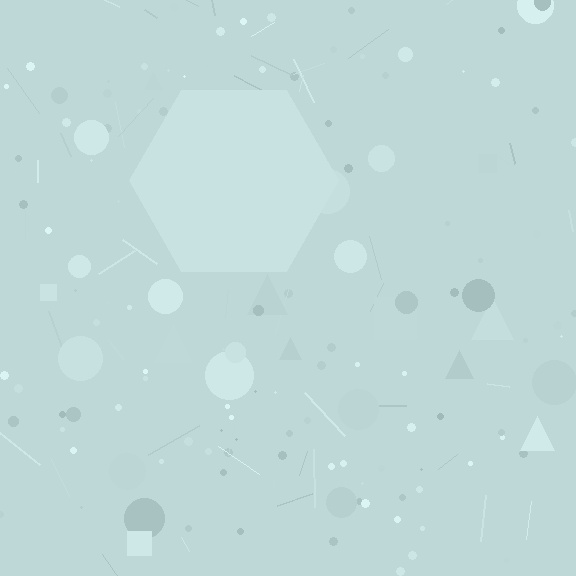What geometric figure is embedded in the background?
A hexagon is embedded in the background.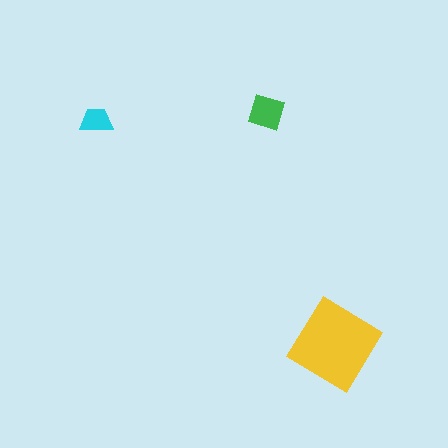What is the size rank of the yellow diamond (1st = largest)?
1st.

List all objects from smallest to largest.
The cyan trapezoid, the green square, the yellow diamond.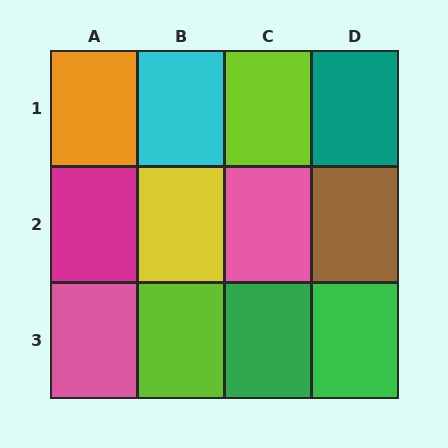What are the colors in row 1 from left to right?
Orange, cyan, lime, teal.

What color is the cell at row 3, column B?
Lime.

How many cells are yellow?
1 cell is yellow.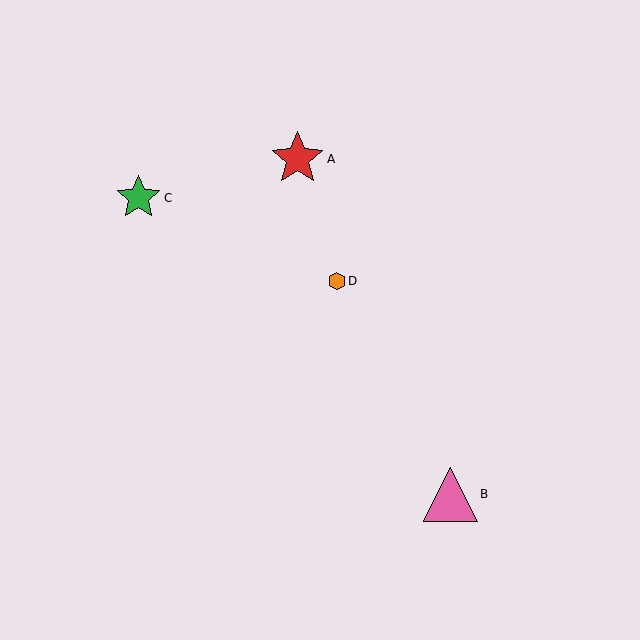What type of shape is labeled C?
Shape C is a green star.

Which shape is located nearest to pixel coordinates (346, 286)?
The orange hexagon (labeled D) at (337, 281) is nearest to that location.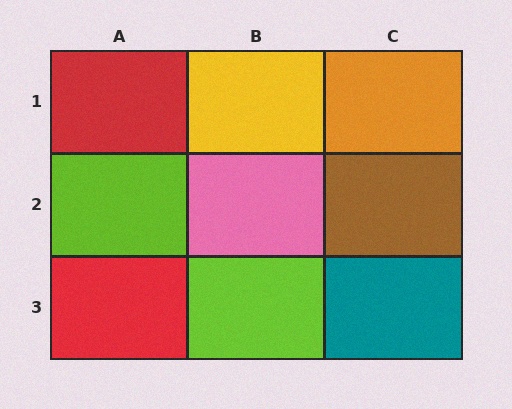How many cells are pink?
1 cell is pink.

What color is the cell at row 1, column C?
Orange.